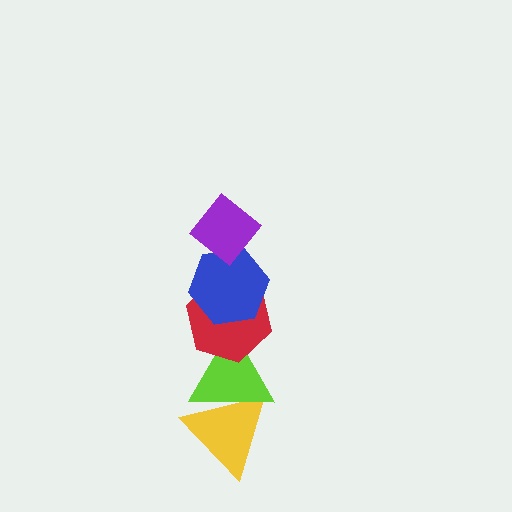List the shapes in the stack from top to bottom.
From top to bottom: the purple diamond, the blue hexagon, the red hexagon, the lime triangle, the yellow triangle.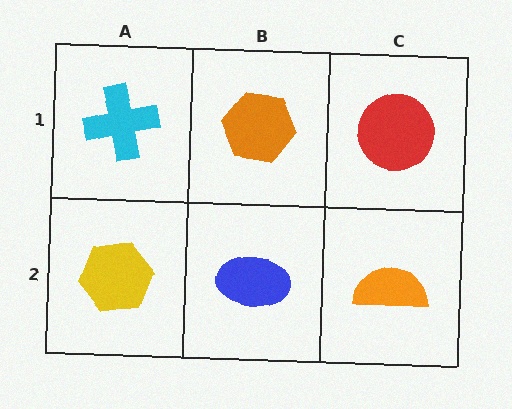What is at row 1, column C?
A red circle.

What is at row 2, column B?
A blue ellipse.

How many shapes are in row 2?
3 shapes.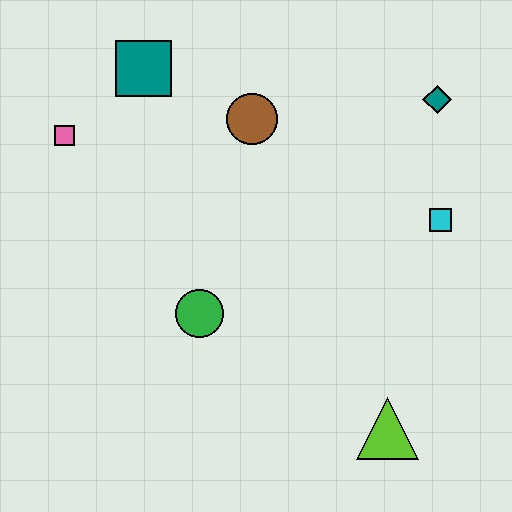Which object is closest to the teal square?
The pink square is closest to the teal square.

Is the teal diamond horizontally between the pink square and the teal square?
No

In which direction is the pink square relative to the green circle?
The pink square is above the green circle.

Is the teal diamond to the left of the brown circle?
No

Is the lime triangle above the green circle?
No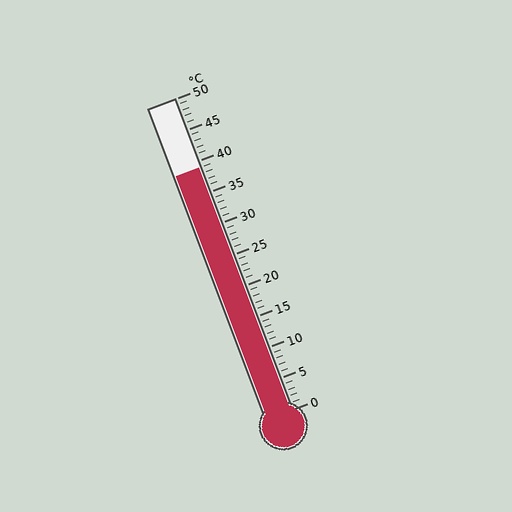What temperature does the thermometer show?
The thermometer shows approximately 39°C.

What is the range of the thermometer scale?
The thermometer scale ranges from 0°C to 50°C.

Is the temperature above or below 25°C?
The temperature is above 25°C.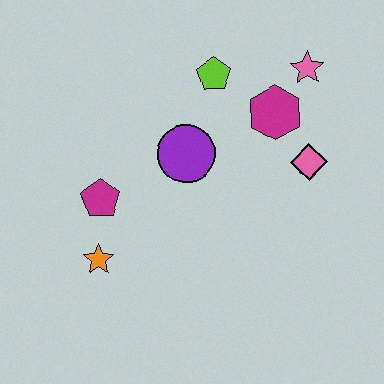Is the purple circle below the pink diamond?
No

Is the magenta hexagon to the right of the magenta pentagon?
Yes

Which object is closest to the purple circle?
The lime pentagon is closest to the purple circle.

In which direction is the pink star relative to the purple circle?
The pink star is to the right of the purple circle.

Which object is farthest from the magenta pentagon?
The pink star is farthest from the magenta pentagon.